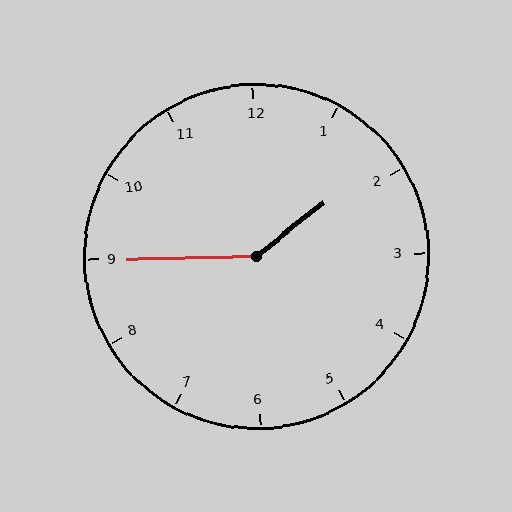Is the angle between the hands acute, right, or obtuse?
It is obtuse.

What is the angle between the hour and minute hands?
Approximately 142 degrees.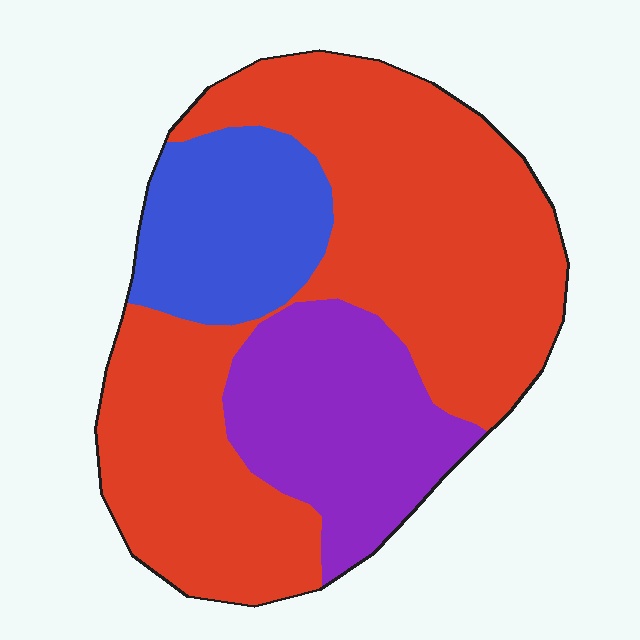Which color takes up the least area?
Blue, at roughly 15%.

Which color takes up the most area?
Red, at roughly 60%.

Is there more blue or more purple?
Purple.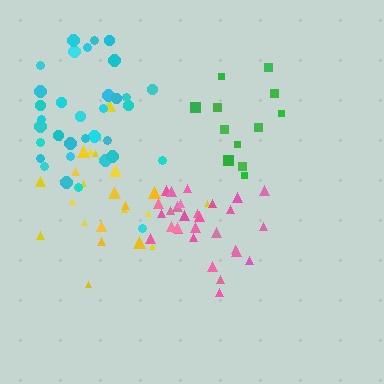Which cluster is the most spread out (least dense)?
Yellow.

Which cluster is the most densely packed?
Pink.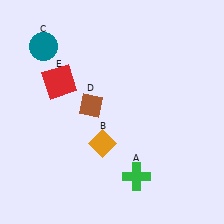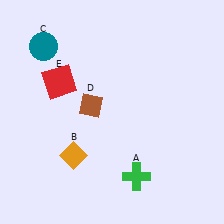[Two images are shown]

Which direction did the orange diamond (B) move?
The orange diamond (B) moved left.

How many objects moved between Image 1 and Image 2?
1 object moved between the two images.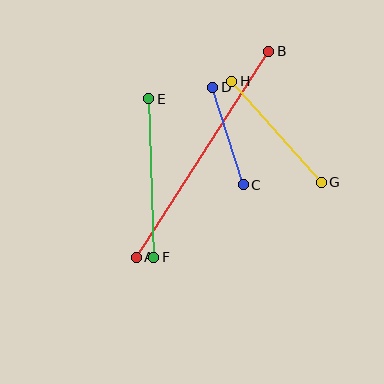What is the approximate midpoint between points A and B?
The midpoint is at approximately (203, 154) pixels.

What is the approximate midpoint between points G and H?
The midpoint is at approximately (276, 132) pixels.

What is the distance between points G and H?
The distance is approximately 135 pixels.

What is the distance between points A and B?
The distance is approximately 245 pixels.